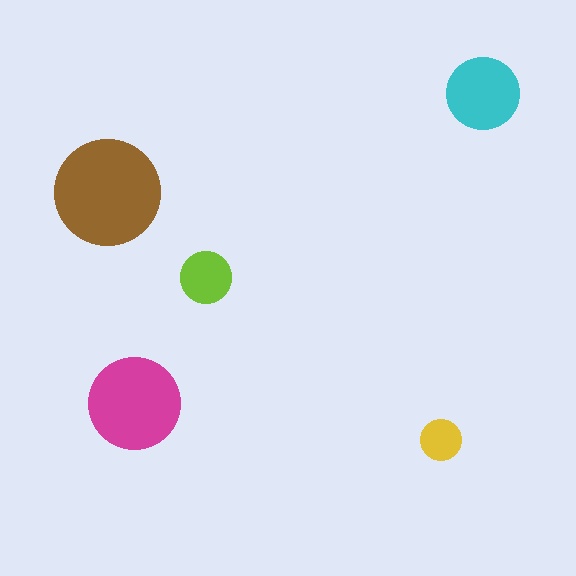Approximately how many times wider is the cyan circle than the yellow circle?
About 1.5 times wider.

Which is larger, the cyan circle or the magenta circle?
The magenta one.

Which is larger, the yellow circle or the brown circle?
The brown one.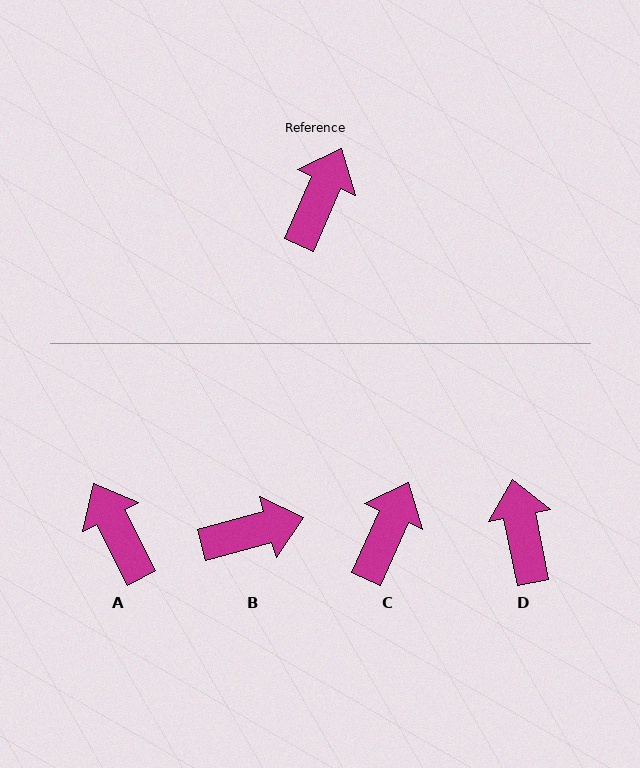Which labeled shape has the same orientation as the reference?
C.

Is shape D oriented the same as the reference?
No, it is off by about 35 degrees.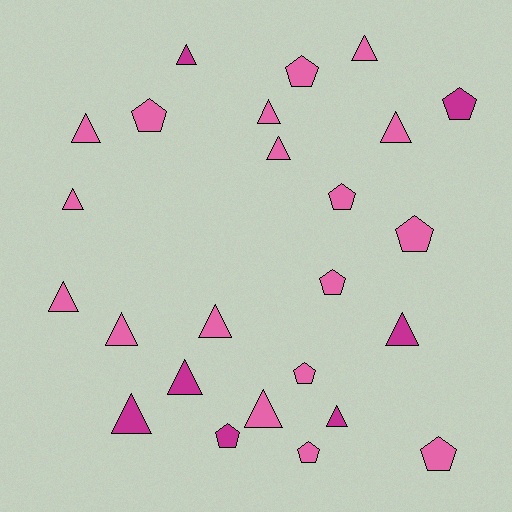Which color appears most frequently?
Pink, with 18 objects.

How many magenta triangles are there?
There are 5 magenta triangles.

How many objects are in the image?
There are 25 objects.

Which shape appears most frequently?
Triangle, with 15 objects.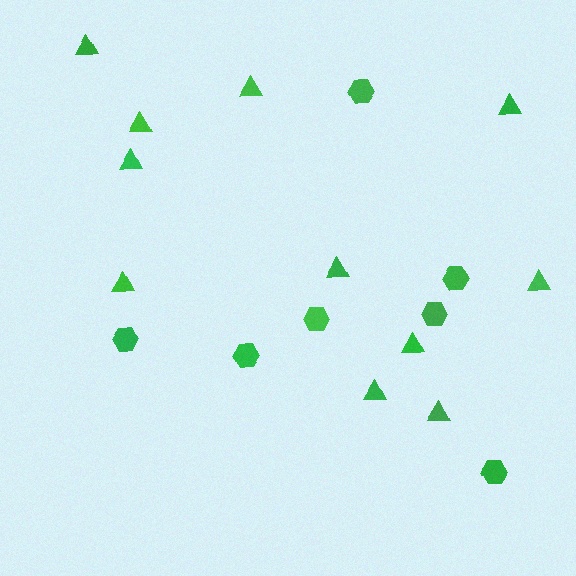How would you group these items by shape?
There are 2 groups: one group of hexagons (7) and one group of triangles (11).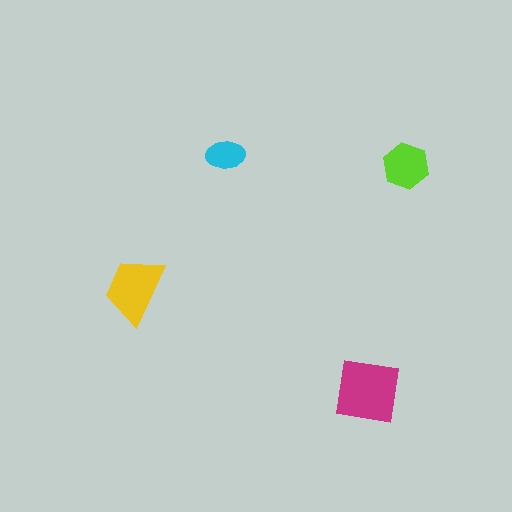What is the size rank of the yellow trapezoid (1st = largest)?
2nd.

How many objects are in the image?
There are 4 objects in the image.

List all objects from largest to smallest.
The magenta square, the yellow trapezoid, the lime hexagon, the cyan ellipse.